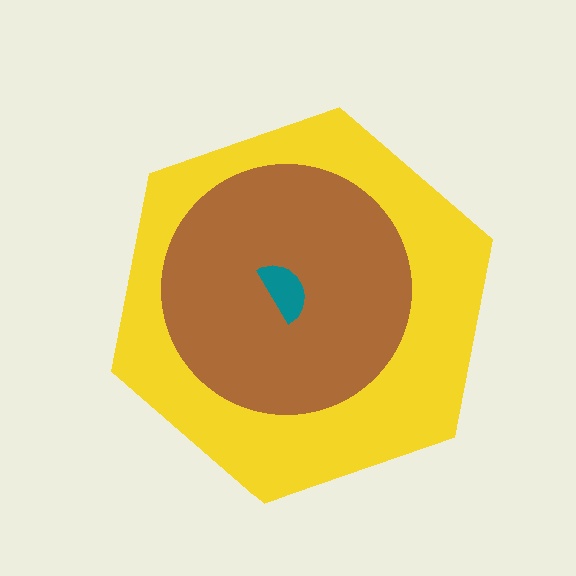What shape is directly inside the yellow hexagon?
The brown circle.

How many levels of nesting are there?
3.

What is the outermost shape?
The yellow hexagon.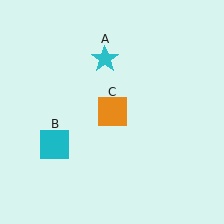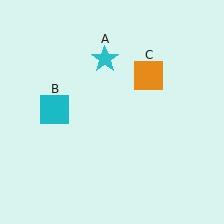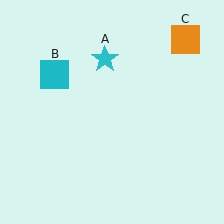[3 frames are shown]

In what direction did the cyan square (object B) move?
The cyan square (object B) moved up.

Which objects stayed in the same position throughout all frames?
Cyan star (object A) remained stationary.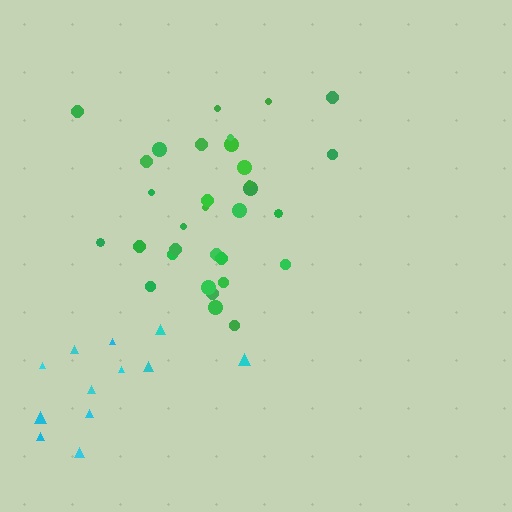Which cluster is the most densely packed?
Green.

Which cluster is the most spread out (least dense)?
Cyan.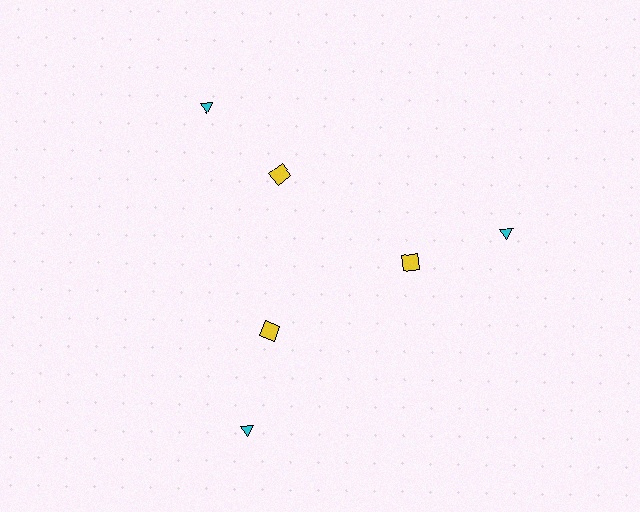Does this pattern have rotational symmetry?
Yes, this pattern has 3-fold rotational symmetry. It looks the same after rotating 120 degrees around the center.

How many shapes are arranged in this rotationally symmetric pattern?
There are 6 shapes, arranged in 3 groups of 2.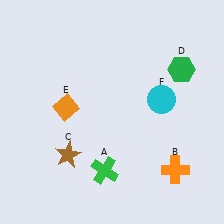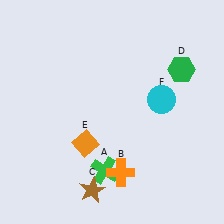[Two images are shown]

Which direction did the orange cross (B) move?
The orange cross (B) moved left.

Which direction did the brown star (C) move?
The brown star (C) moved down.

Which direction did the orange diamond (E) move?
The orange diamond (E) moved down.